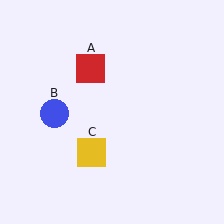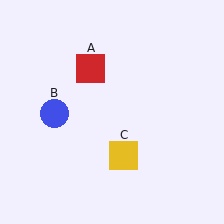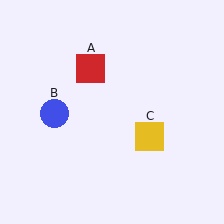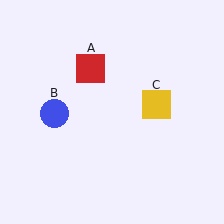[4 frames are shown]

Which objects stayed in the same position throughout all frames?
Red square (object A) and blue circle (object B) remained stationary.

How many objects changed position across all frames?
1 object changed position: yellow square (object C).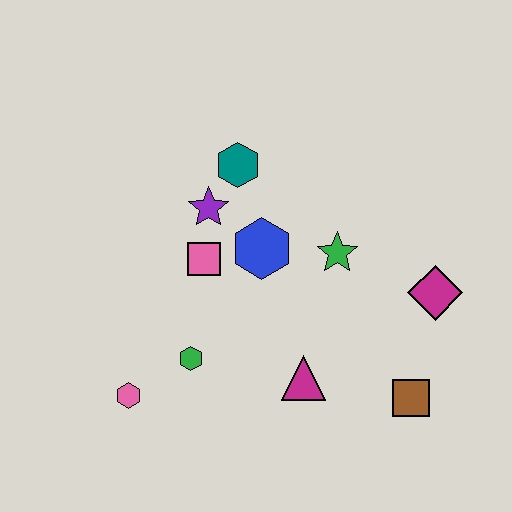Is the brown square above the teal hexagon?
No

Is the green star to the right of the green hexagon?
Yes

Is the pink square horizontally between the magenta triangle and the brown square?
No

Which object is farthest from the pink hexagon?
The magenta diamond is farthest from the pink hexagon.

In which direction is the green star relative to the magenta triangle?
The green star is above the magenta triangle.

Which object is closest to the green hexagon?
The pink hexagon is closest to the green hexagon.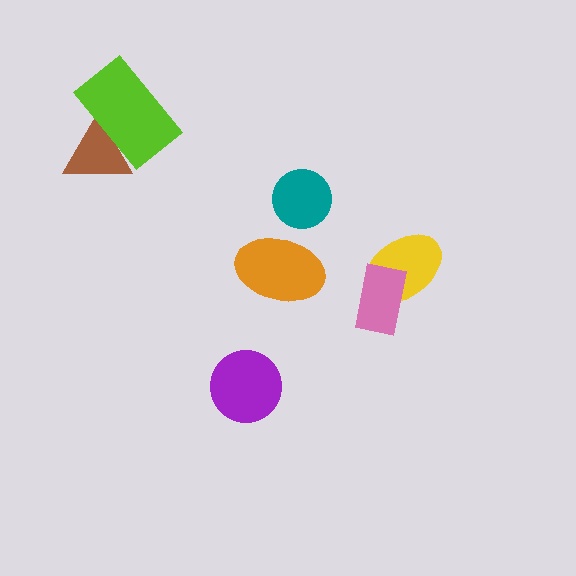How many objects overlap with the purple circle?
0 objects overlap with the purple circle.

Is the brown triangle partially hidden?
Yes, it is partially covered by another shape.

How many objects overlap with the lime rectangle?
1 object overlaps with the lime rectangle.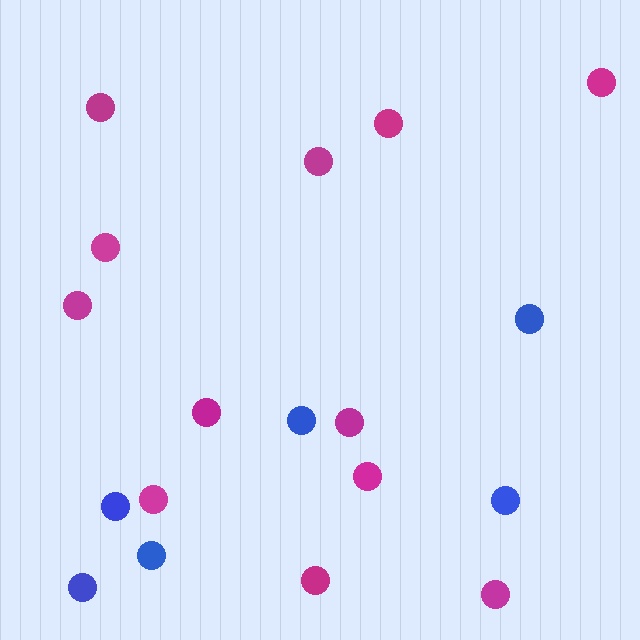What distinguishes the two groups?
There are 2 groups: one group of blue circles (6) and one group of magenta circles (12).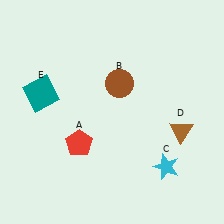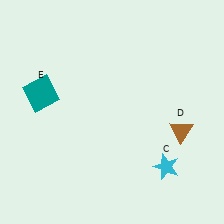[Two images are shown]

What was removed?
The brown circle (B), the red pentagon (A) were removed in Image 2.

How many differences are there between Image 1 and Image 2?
There are 2 differences between the two images.